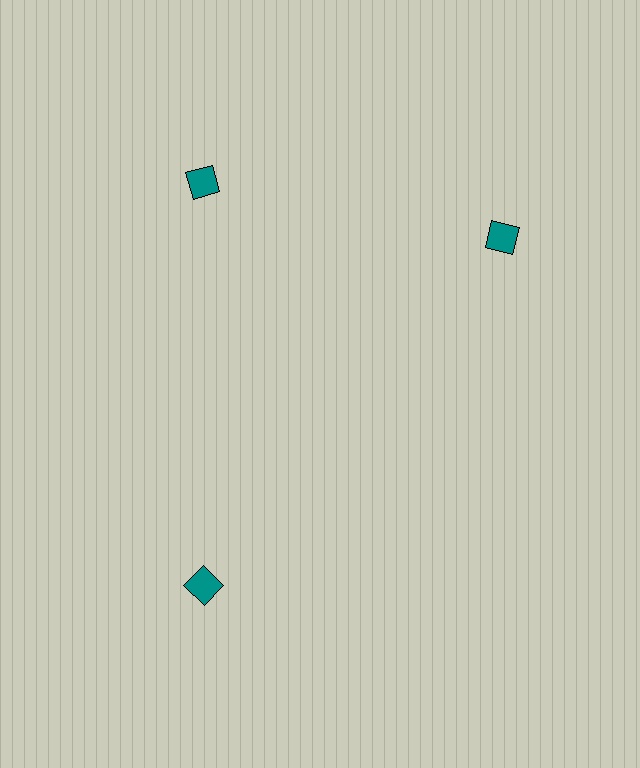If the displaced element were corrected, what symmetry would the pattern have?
It would have 3-fold rotational symmetry — the pattern would map onto itself every 120 degrees.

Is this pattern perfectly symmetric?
No. The 3 teal squares are arranged in a ring, but one element near the 3 o'clock position is rotated out of alignment along the ring, breaking the 3-fold rotational symmetry.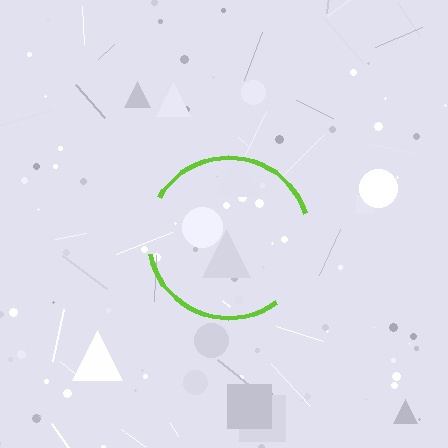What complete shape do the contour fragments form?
The contour fragments form a circle.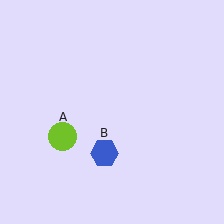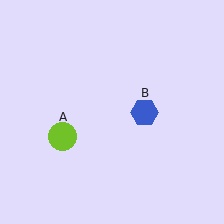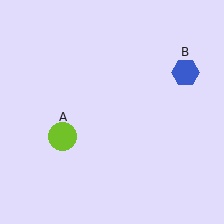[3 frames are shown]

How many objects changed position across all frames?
1 object changed position: blue hexagon (object B).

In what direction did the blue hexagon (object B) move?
The blue hexagon (object B) moved up and to the right.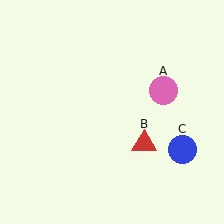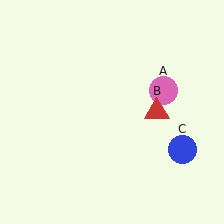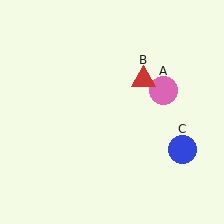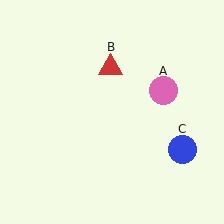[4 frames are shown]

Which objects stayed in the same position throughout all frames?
Pink circle (object A) and blue circle (object C) remained stationary.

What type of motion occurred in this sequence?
The red triangle (object B) rotated counterclockwise around the center of the scene.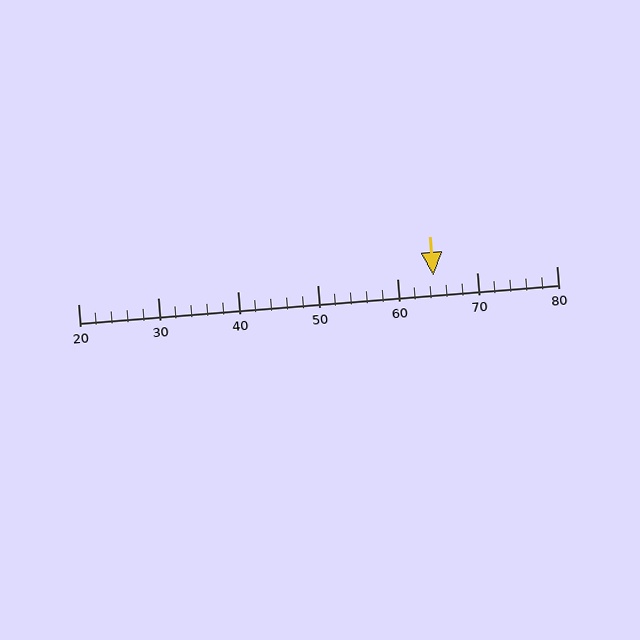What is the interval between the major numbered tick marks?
The major tick marks are spaced 10 units apart.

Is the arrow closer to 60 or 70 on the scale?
The arrow is closer to 60.